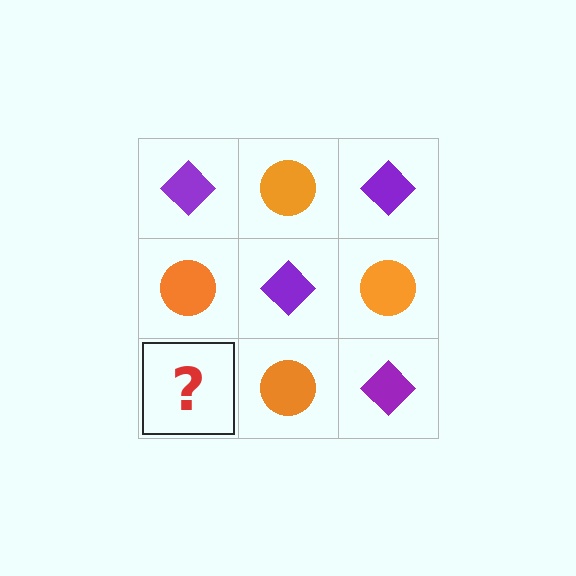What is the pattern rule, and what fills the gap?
The rule is that it alternates purple diamond and orange circle in a checkerboard pattern. The gap should be filled with a purple diamond.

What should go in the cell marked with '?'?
The missing cell should contain a purple diamond.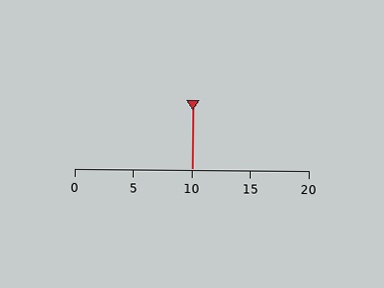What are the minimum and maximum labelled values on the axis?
The axis runs from 0 to 20.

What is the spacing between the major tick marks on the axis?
The major ticks are spaced 5 apart.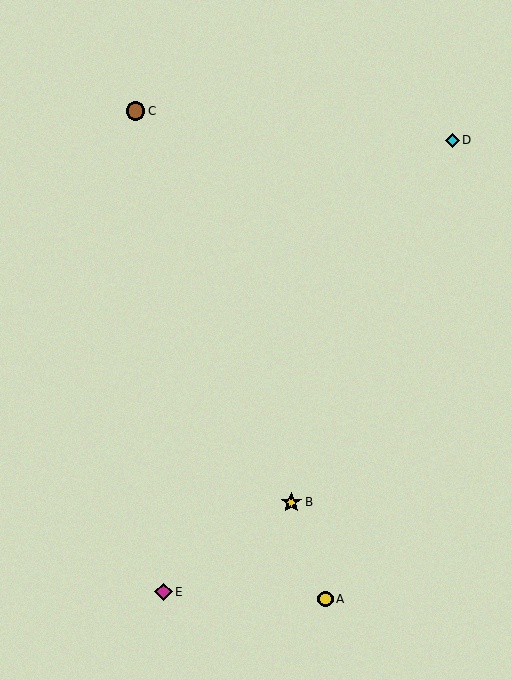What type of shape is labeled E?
Shape E is a magenta diamond.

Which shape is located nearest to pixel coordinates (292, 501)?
The yellow star (labeled B) at (291, 502) is nearest to that location.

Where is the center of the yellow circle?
The center of the yellow circle is at (325, 599).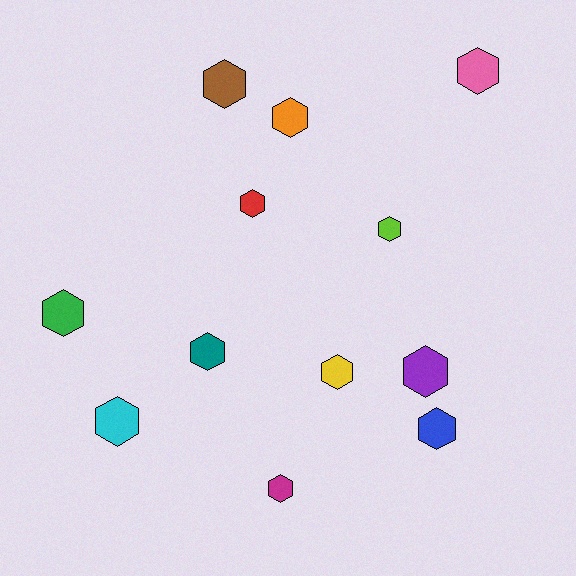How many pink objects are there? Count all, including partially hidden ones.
There is 1 pink object.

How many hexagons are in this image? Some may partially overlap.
There are 12 hexagons.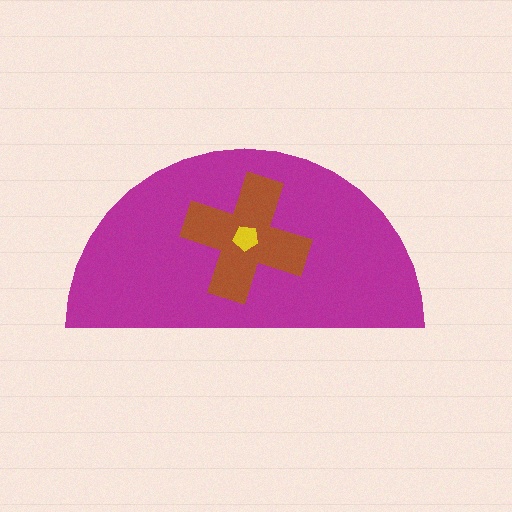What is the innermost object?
The yellow pentagon.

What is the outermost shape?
The magenta semicircle.